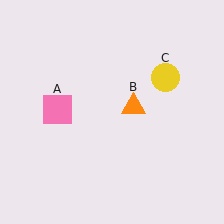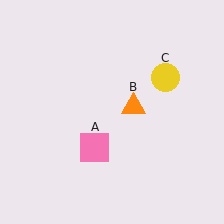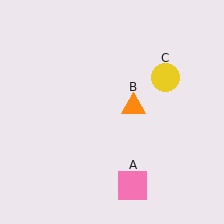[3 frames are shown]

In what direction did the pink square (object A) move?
The pink square (object A) moved down and to the right.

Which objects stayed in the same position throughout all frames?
Orange triangle (object B) and yellow circle (object C) remained stationary.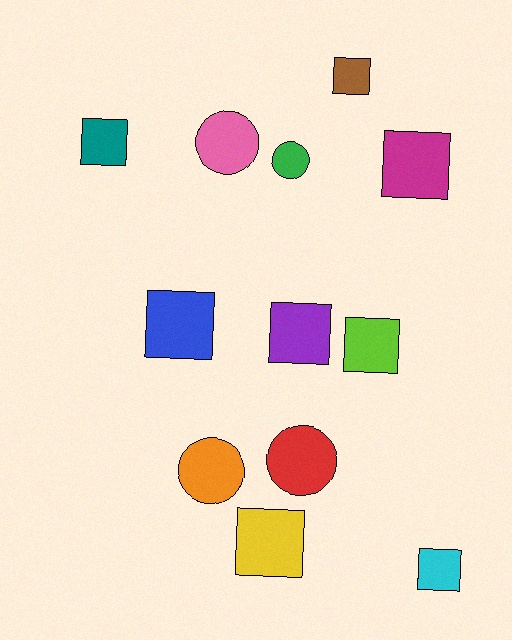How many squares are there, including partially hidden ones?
There are 8 squares.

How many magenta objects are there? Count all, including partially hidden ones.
There is 1 magenta object.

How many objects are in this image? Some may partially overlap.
There are 12 objects.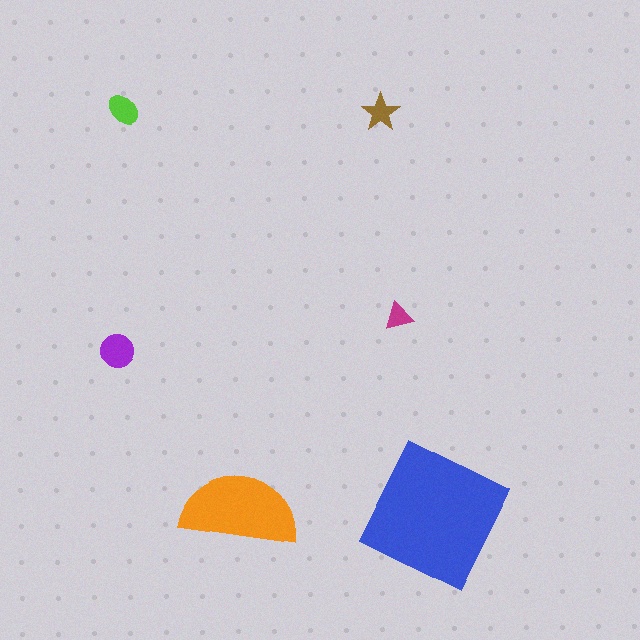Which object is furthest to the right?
The blue square is rightmost.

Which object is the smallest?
The magenta triangle.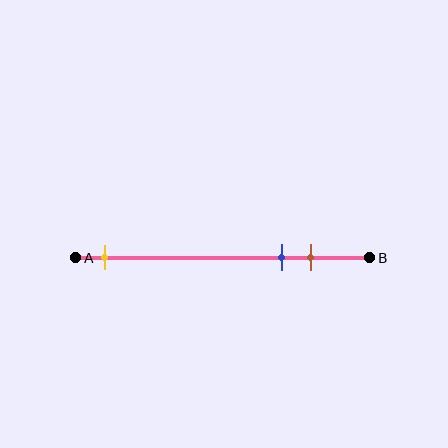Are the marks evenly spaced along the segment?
No, the marks are not evenly spaced.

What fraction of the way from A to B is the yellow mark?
The yellow mark is approximately 10% (0.1) of the way from A to B.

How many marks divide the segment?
There are 3 marks dividing the segment.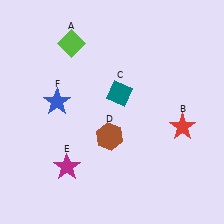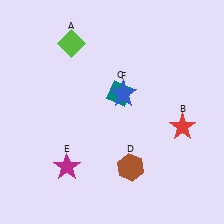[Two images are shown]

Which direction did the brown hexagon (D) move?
The brown hexagon (D) moved down.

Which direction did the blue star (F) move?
The blue star (F) moved right.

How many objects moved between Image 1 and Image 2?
2 objects moved between the two images.